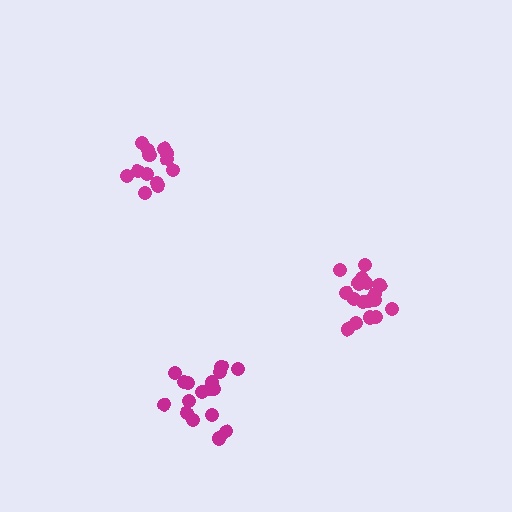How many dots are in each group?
Group 1: 18 dots, Group 2: 17 dots, Group 3: 13 dots (48 total).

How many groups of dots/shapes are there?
There are 3 groups.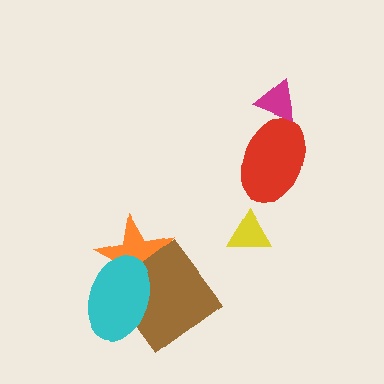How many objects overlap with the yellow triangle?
0 objects overlap with the yellow triangle.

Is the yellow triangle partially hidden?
No, no other shape covers it.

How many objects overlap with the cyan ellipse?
2 objects overlap with the cyan ellipse.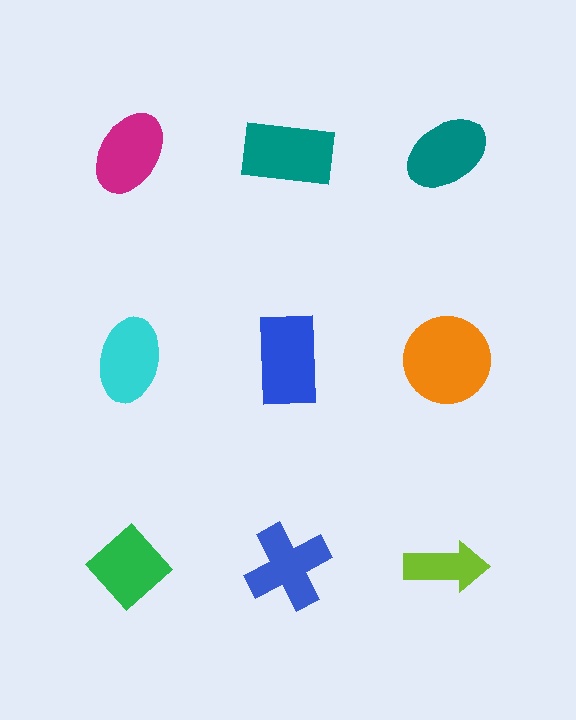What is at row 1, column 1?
A magenta ellipse.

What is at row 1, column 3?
A teal ellipse.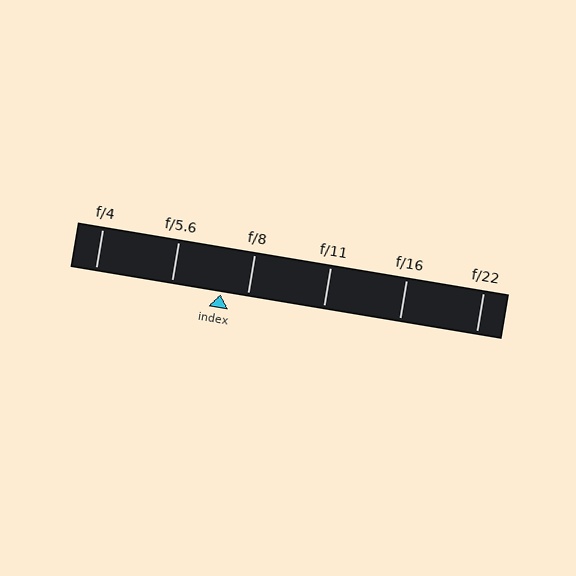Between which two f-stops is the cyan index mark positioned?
The index mark is between f/5.6 and f/8.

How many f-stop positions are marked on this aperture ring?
There are 6 f-stop positions marked.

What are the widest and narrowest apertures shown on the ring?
The widest aperture shown is f/4 and the narrowest is f/22.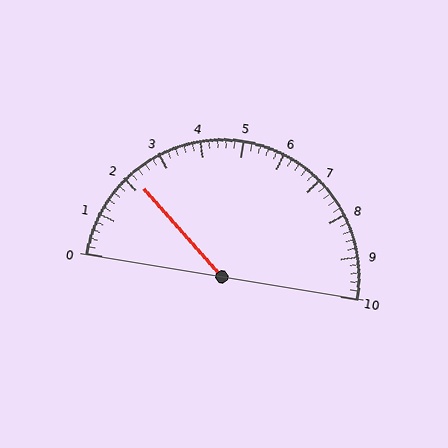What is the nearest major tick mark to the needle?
The nearest major tick mark is 2.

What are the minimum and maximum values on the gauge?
The gauge ranges from 0 to 10.